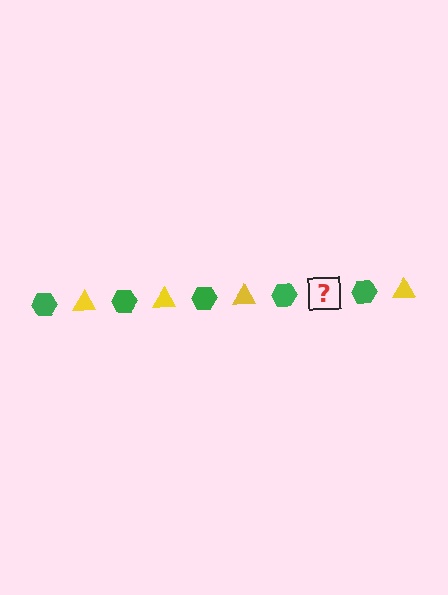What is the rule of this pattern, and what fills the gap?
The rule is that the pattern alternates between green hexagon and yellow triangle. The gap should be filled with a yellow triangle.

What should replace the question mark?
The question mark should be replaced with a yellow triangle.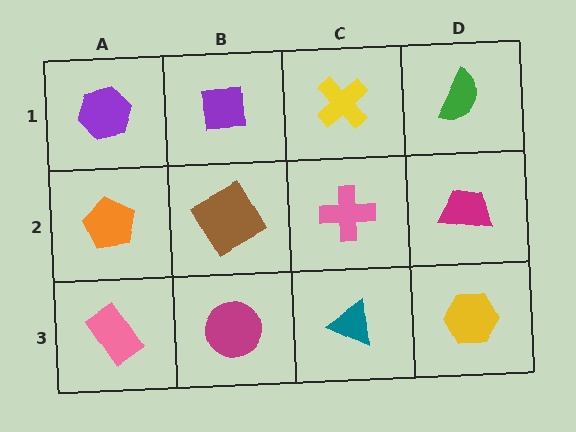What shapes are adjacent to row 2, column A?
A purple hexagon (row 1, column A), a pink rectangle (row 3, column A), a brown diamond (row 2, column B).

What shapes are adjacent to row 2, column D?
A green semicircle (row 1, column D), a yellow hexagon (row 3, column D), a pink cross (row 2, column C).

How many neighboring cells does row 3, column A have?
2.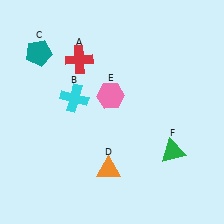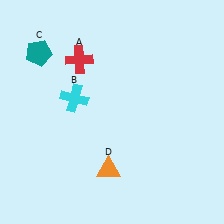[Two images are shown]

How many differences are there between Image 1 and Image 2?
There are 2 differences between the two images.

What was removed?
The green triangle (F), the pink hexagon (E) were removed in Image 2.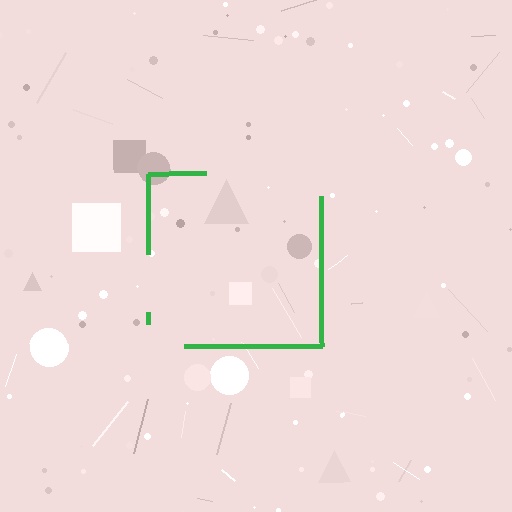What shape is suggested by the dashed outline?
The dashed outline suggests a square.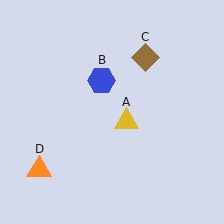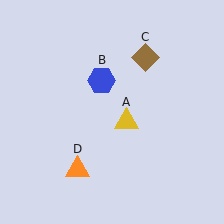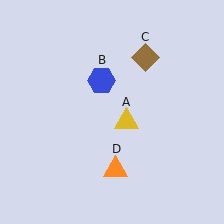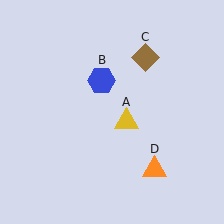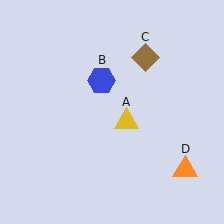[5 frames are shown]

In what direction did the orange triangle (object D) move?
The orange triangle (object D) moved right.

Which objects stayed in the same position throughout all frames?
Yellow triangle (object A) and blue hexagon (object B) and brown diamond (object C) remained stationary.